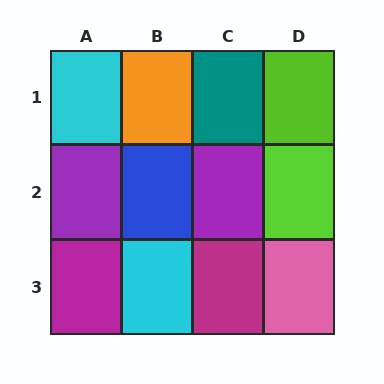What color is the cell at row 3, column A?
Magenta.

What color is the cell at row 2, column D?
Lime.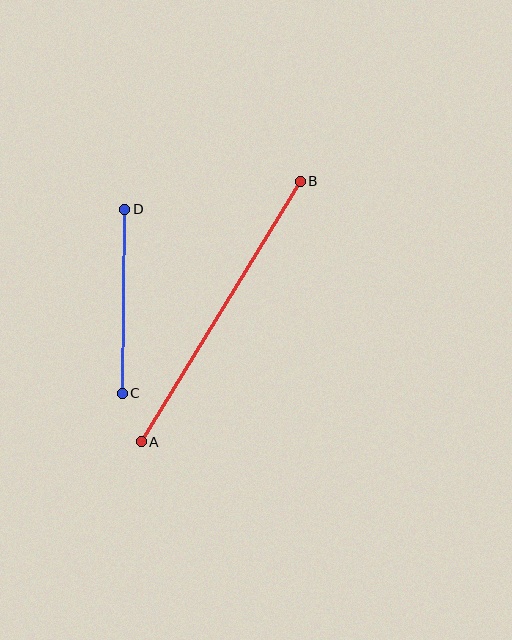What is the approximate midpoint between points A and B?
The midpoint is at approximately (221, 312) pixels.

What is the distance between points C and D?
The distance is approximately 184 pixels.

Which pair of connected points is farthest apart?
Points A and B are farthest apart.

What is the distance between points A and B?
The distance is approximately 305 pixels.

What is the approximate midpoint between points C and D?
The midpoint is at approximately (124, 301) pixels.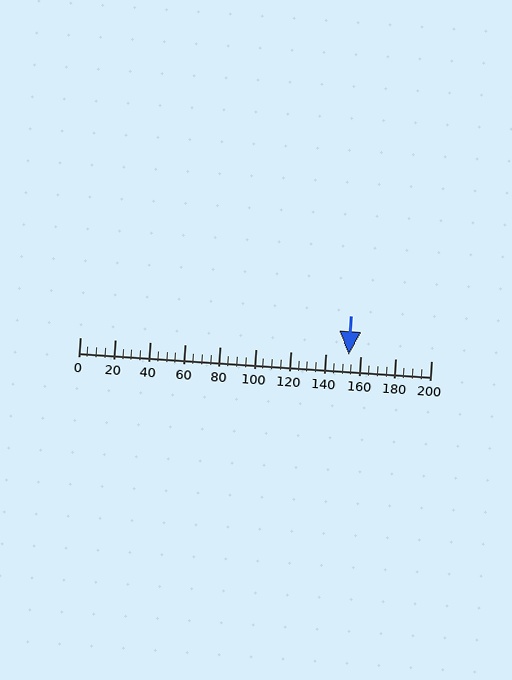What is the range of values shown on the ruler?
The ruler shows values from 0 to 200.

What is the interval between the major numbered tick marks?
The major tick marks are spaced 20 units apart.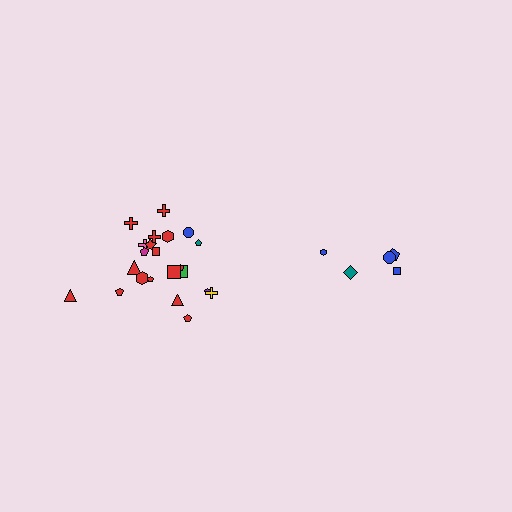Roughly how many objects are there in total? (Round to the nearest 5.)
Roughly 25 objects in total.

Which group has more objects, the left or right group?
The left group.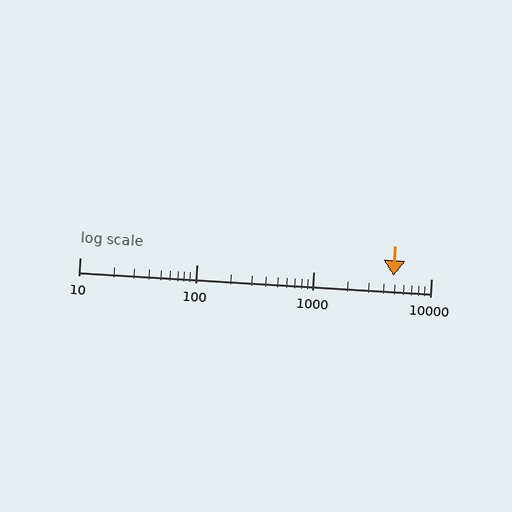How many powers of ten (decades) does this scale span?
The scale spans 3 decades, from 10 to 10000.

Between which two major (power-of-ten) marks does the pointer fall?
The pointer is between 1000 and 10000.